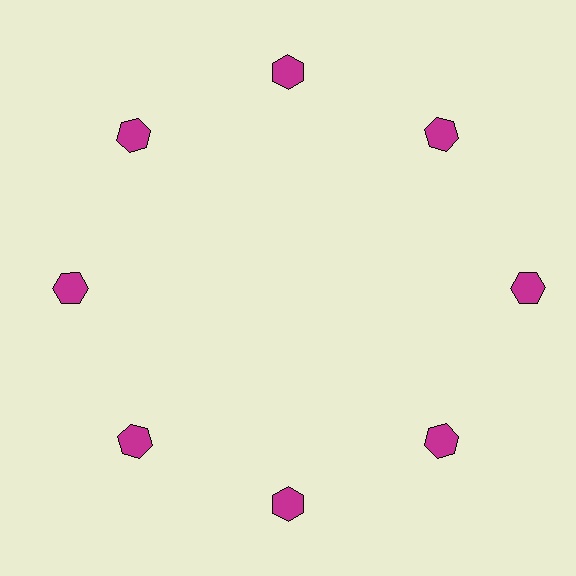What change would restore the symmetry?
The symmetry would be restored by moving it inward, back onto the ring so that all 8 hexagons sit at equal angles and equal distance from the center.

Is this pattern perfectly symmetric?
No. The 8 magenta hexagons are arranged in a ring, but one element near the 3 o'clock position is pushed outward from the center, breaking the 8-fold rotational symmetry.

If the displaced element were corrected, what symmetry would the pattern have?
It would have 8-fold rotational symmetry — the pattern would map onto itself every 45 degrees.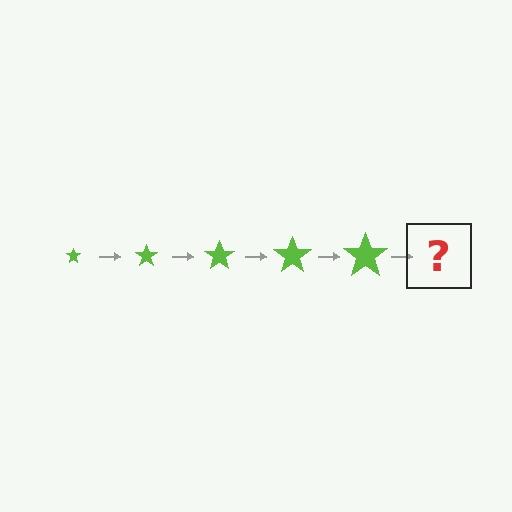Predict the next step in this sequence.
The next step is a lime star, larger than the previous one.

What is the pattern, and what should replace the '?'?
The pattern is that the star gets progressively larger each step. The '?' should be a lime star, larger than the previous one.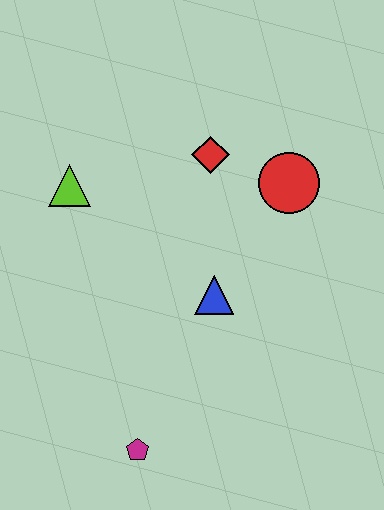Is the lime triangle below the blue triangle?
No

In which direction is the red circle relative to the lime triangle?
The red circle is to the right of the lime triangle.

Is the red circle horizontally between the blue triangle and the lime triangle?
No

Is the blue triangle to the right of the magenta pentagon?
Yes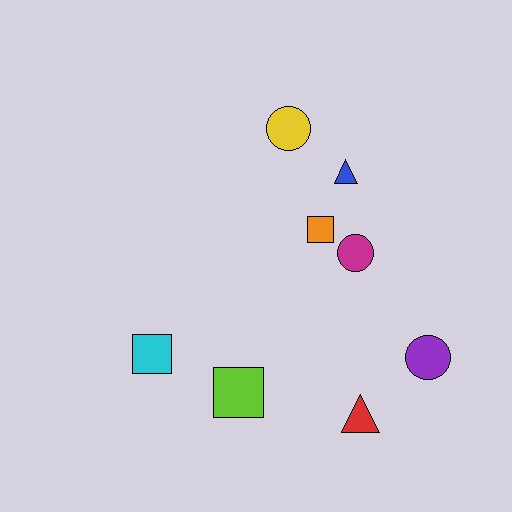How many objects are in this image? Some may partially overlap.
There are 8 objects.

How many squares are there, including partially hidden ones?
There are 3 squares.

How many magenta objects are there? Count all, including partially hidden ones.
There is 1 magenta object.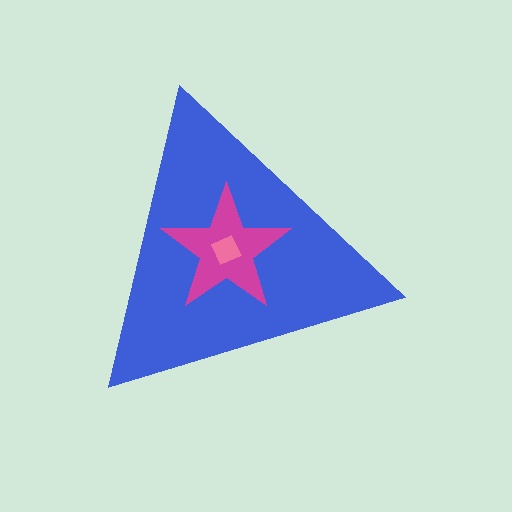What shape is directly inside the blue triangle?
The magenta star.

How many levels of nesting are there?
3.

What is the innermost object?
The pink square.